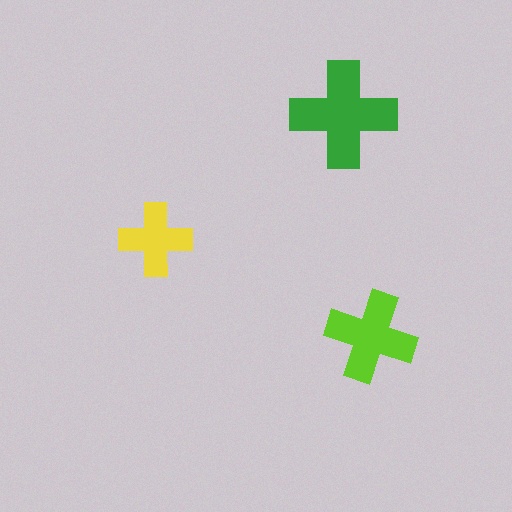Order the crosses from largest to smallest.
the green one, the lime one, the yellow one.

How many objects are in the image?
There are 3 objects in the image.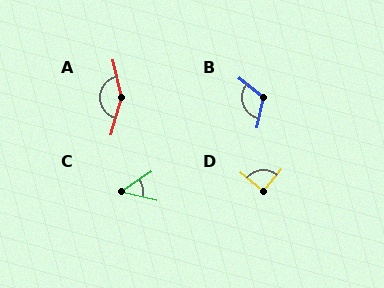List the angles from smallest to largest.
C (46°), D (89°), B (117°), A (151°).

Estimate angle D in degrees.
Approximately 89 degrees.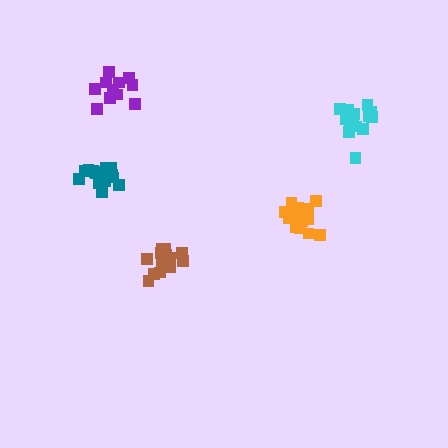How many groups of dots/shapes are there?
There are 5 groups.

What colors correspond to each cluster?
The clusters are colored: cyan, orange, brown, purple, teal.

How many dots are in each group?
Group 1: 16 dots, Group 2: 16 dots, Group 3: 16 dots, Group 4: 11 dots, Group 5: 15 dots (74 total).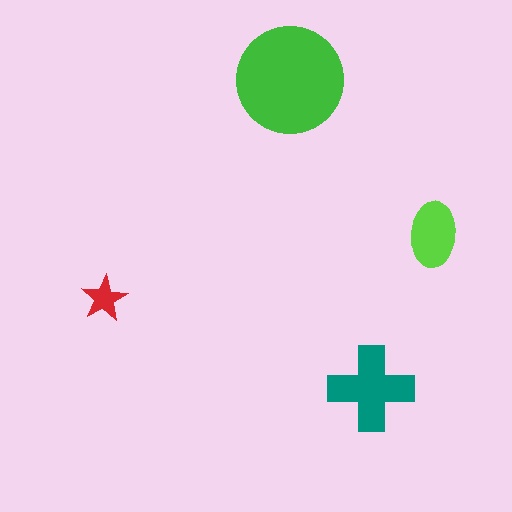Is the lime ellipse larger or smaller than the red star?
Larger.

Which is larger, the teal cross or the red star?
The teal cross.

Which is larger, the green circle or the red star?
The green circle.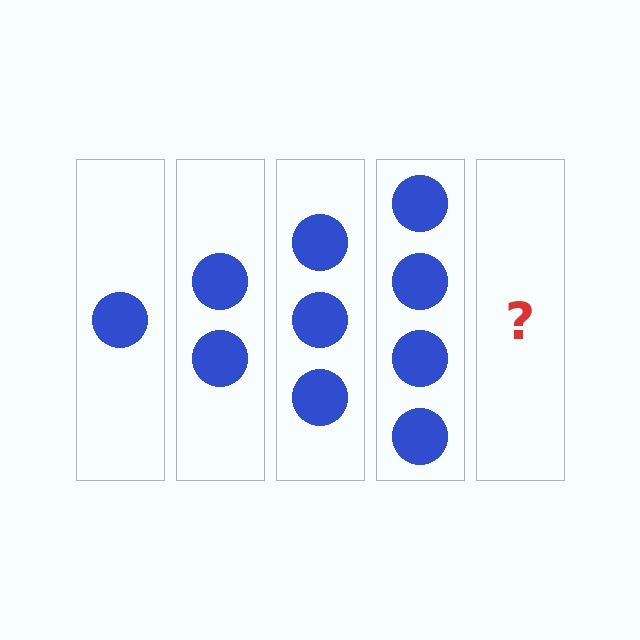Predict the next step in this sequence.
The next step is 5 circles.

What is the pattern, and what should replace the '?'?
The pattern is that each step adds one more circle. The '?' should be 5 circles.